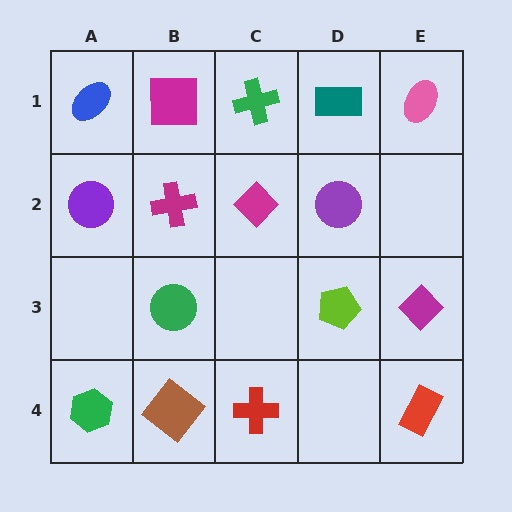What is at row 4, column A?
A green hexagon.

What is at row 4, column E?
A red rectangle.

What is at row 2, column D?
A purple circle.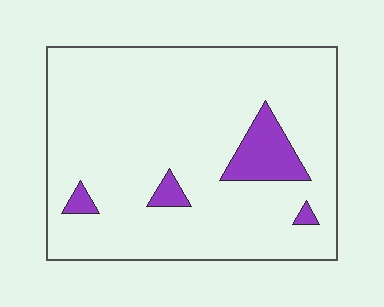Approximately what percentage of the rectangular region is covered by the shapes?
Approximately 10%.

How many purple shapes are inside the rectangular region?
4.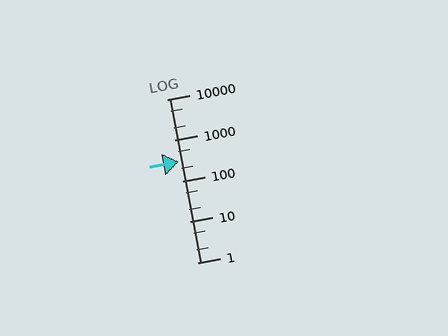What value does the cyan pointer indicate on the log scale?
The pointer indicates approximately 290.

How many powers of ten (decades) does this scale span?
The scale spans 4 decades, from 1 to 10000.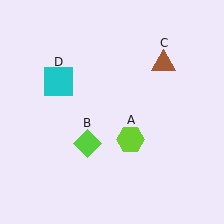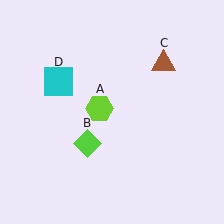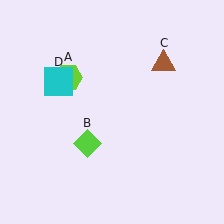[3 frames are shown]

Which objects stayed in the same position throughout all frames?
Lime diamond (object B) and brown triangle (object C) and cyan square (object D) remained stationary.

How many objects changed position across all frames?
1 object changed position: lime hexagon (object A).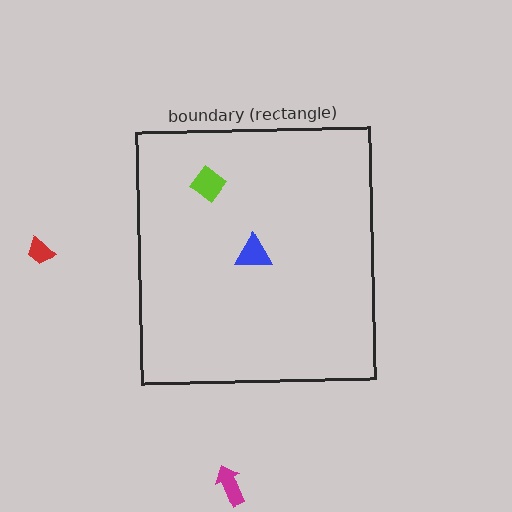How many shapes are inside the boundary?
2 inside, 2 outside.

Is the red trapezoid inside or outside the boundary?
Outside.